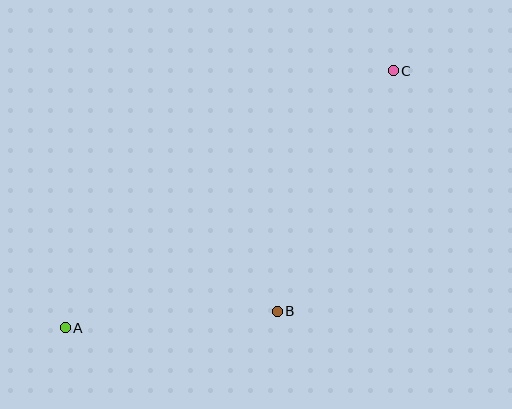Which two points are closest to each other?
Points A and B are closest to each other.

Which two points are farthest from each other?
Points A and C are farthest from each other.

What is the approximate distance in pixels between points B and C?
The distance between B and C is approximately 267 pixels.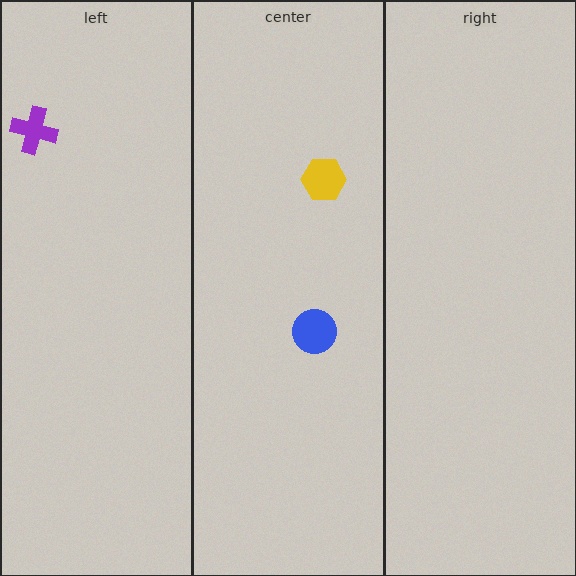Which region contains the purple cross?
The left region.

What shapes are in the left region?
The purple cross.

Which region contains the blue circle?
The center region.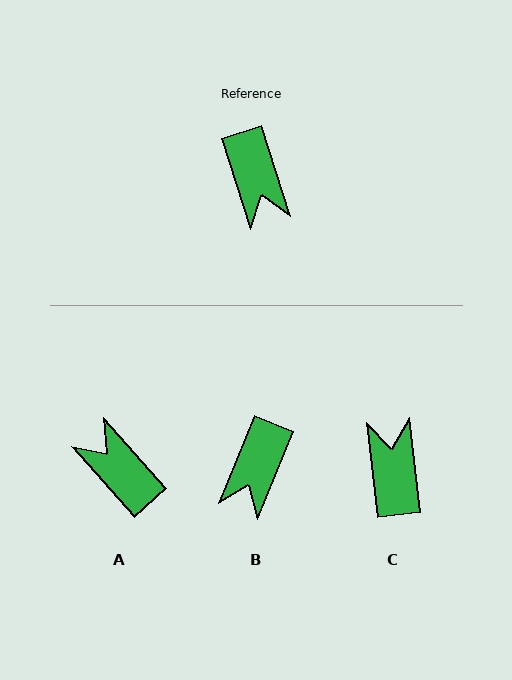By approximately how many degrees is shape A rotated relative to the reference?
Approximately 156 degrees clockwise.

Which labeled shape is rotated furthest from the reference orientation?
C, about 169 degrees away.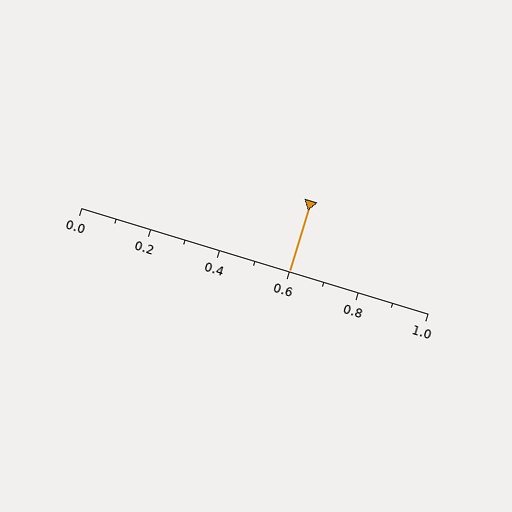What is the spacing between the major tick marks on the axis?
The major ticks are spaced 0.2 apart.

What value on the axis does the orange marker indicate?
The marker indicates approximately 0.6.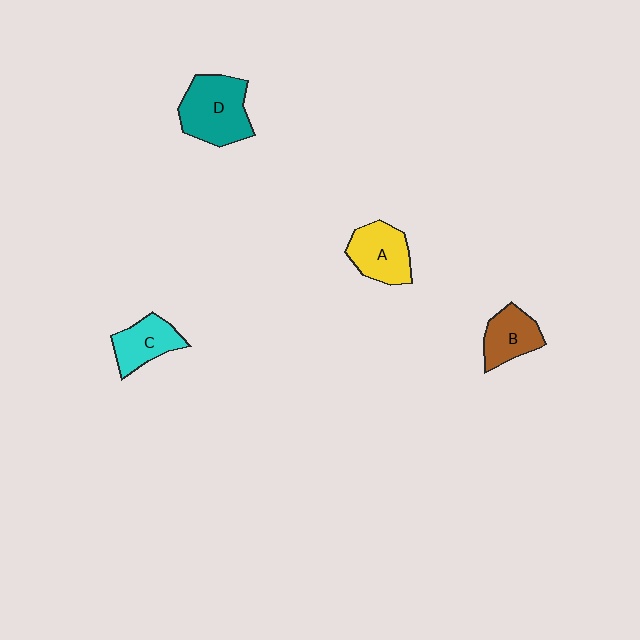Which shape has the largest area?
Shape D (teal).